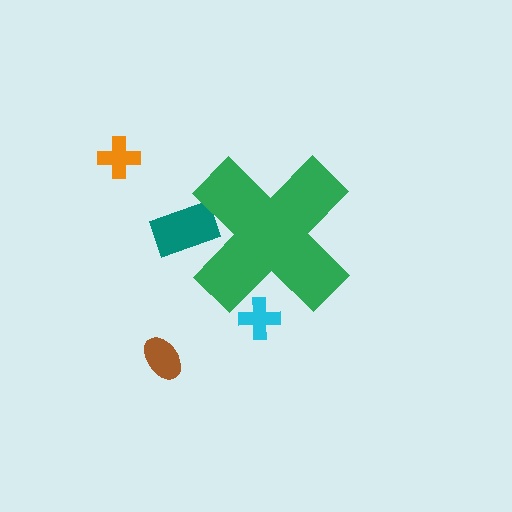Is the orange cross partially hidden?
No, the orange cross is fully visible.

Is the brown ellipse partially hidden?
No, the brown ellipse is fully visible.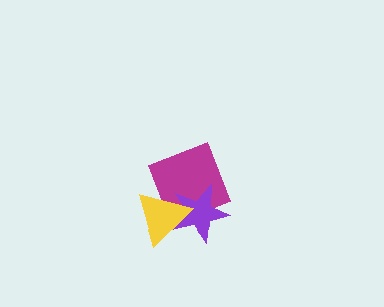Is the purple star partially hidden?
Yes, it is partially covered by another shape.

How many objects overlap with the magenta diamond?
2 objects overlap with the magenta diamond.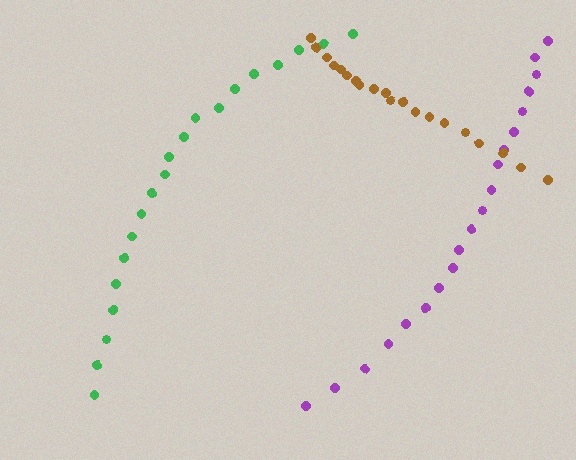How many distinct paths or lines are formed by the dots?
There are 3 distinct paths.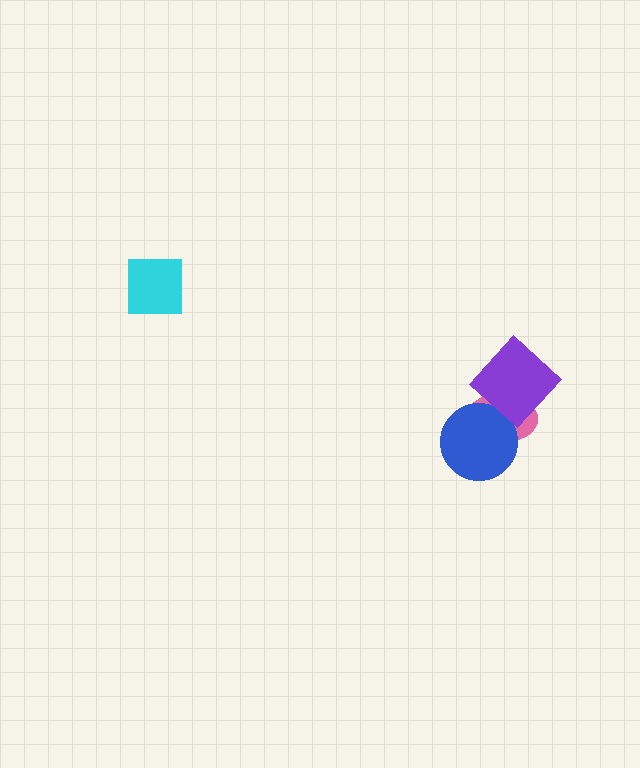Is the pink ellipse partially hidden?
Yes, it is partially covered by another shape.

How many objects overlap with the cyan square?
0 objects overlap with the cyan square.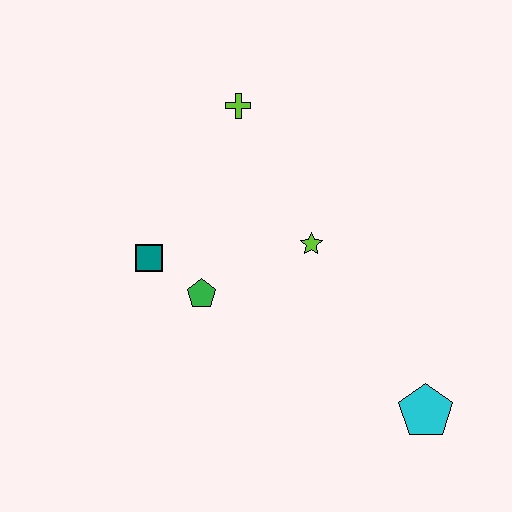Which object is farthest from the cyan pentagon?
The lime cross is farthest from the cyan pentagon.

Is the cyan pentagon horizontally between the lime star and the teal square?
No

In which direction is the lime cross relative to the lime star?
The lime cross is above the lime star.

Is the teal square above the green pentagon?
Yes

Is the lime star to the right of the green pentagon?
Yes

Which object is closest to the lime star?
The green pentagon is closest to the lime star.